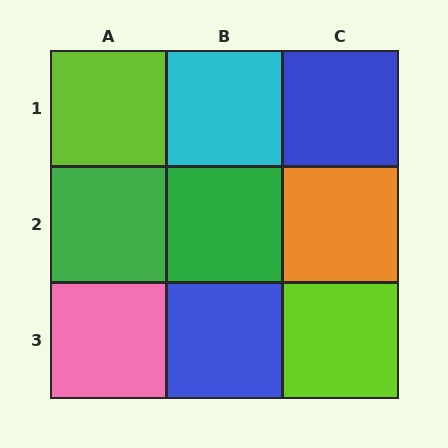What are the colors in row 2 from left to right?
Green, green, orange.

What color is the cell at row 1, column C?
Blue.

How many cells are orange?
1 cell is orange.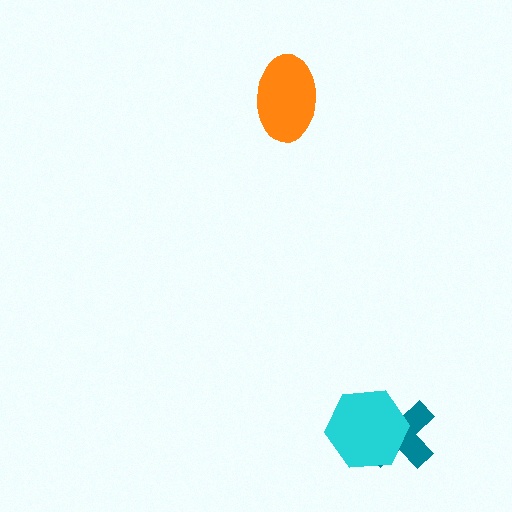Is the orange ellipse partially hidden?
No, no other shape covers it.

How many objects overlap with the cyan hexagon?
1 object overlaps with the cyan hexagon.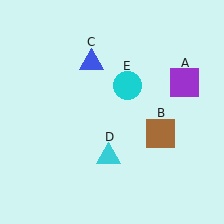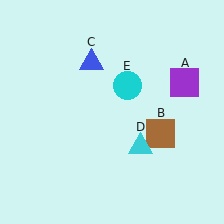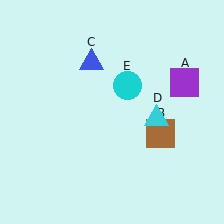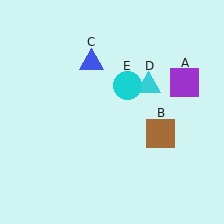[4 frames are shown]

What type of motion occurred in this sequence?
The cyan triangle (object D) rotated counterclockwise around the center of the scene.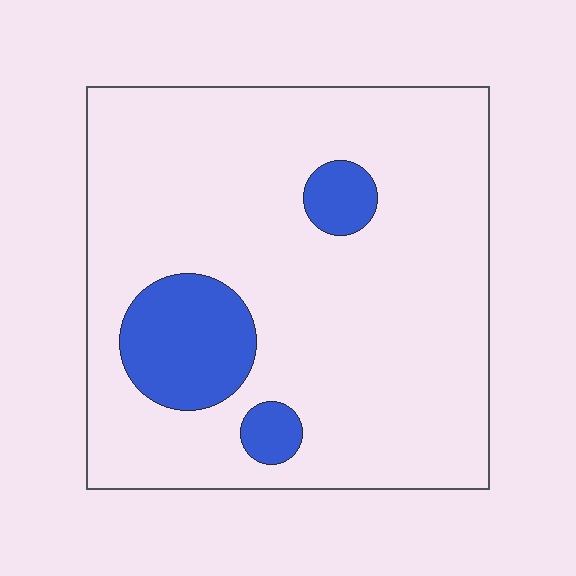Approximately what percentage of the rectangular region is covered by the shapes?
Approximately 15%.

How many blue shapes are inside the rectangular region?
3.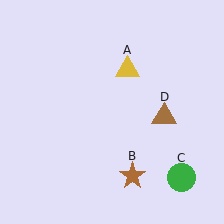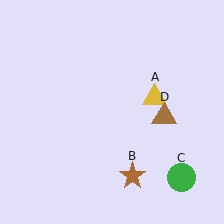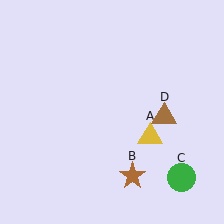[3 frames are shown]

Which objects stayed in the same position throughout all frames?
Brown star (object B) and green circle (object C) and brown triangle (object D) remained stationary.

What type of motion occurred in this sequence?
The yellow triangle (object A) rotated clockwise around the center of the scene.